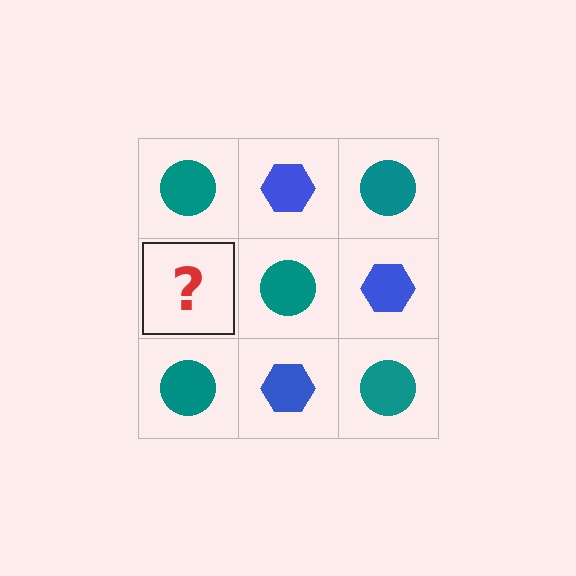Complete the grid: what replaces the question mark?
The question mark should be replaced with a blue hexagon.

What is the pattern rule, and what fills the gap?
The rule is that it alternates teal circle and blue hexagon in a checkerboard pattern. The gap should be filled with a blue hexagon.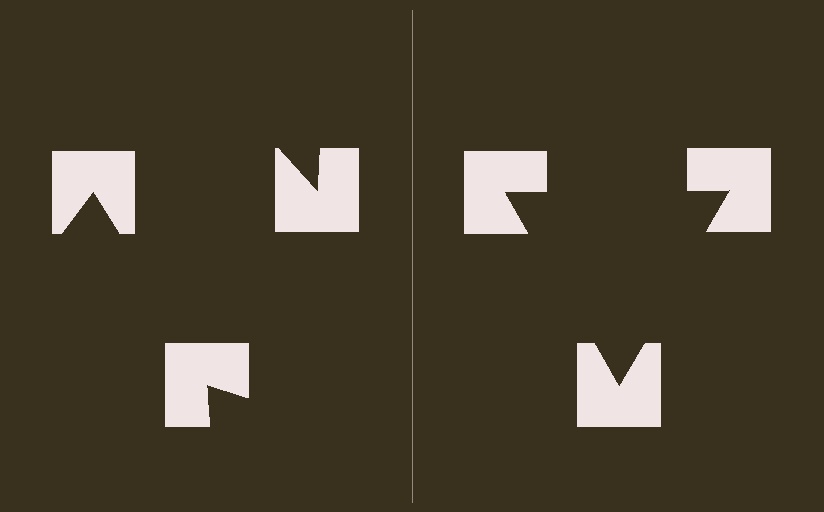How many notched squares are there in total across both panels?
6 — 3 on each side.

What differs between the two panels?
The notched squares are positioned identically on both sides; only the wedge orientations differ. On the right they align to a triangle; on the left they are misaligned.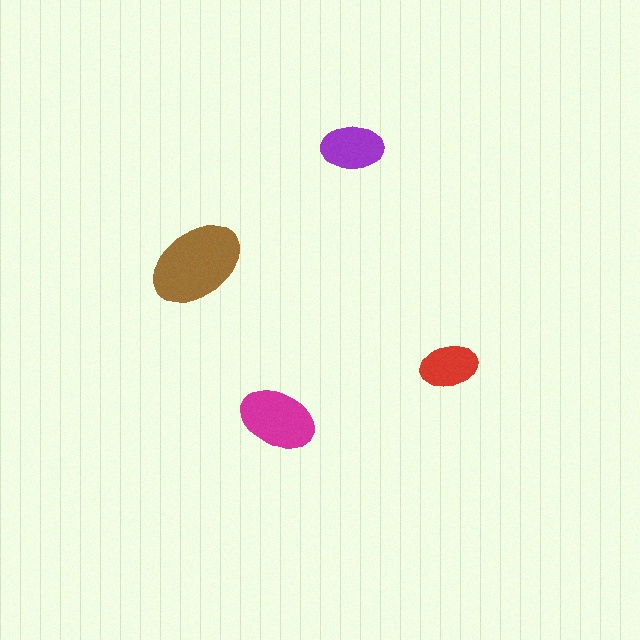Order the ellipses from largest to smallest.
the brown one, the magenta one, the purple one, the red one.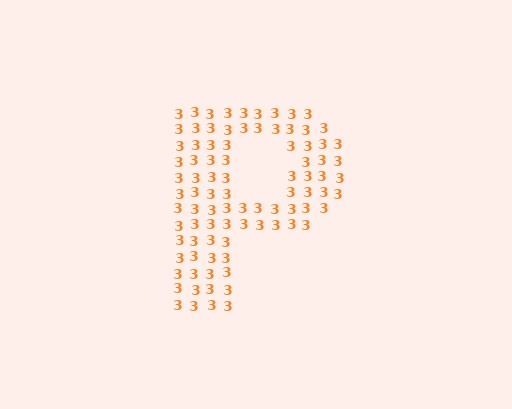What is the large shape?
The large shape is the letter P.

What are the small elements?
The small elements are digit 3's.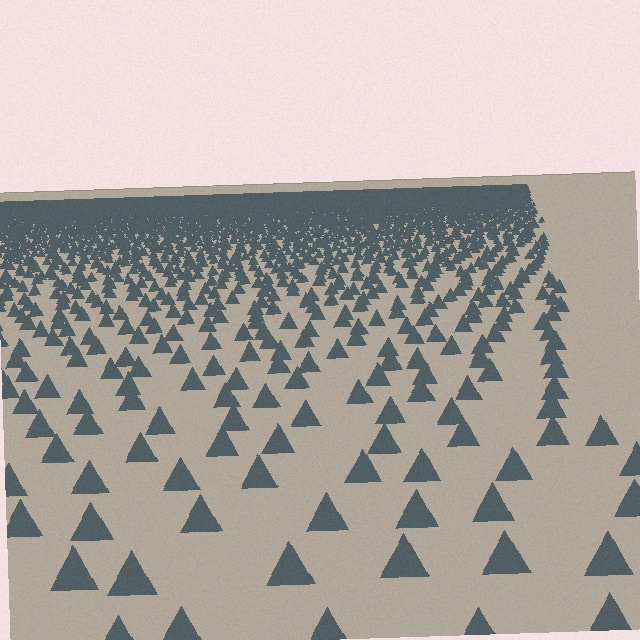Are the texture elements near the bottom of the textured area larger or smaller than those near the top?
Larger. Near the bottom, elements are closer to the viewer and appear at a bigger on-screen size.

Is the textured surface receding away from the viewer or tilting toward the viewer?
The surface is receding away from the viewer. Texture elements get smaller and denser toward the top.